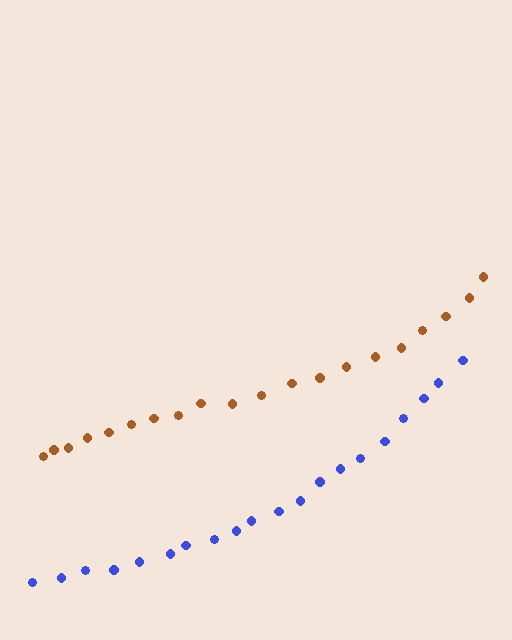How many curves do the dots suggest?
There are 2 distinct paths.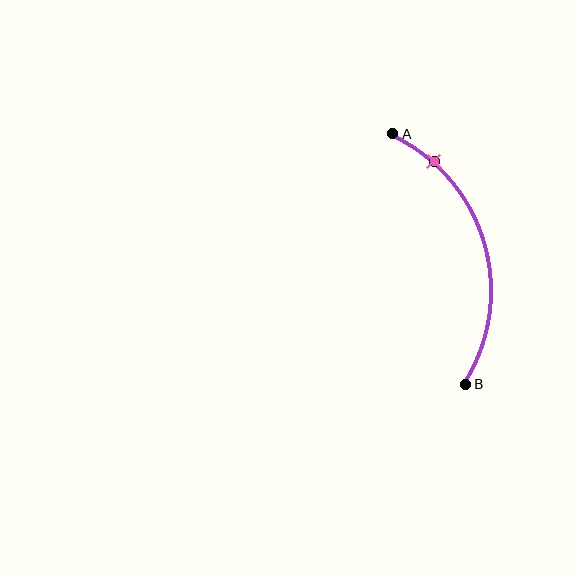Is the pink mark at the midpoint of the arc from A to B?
No. The pink mark lies on the arc but is closer to endpoint A. The arc midpoint would be at the point on the curve equidistant along the arc from both A and B.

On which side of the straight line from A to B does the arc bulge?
The arc bulges to the right of the straight line connecting A and B.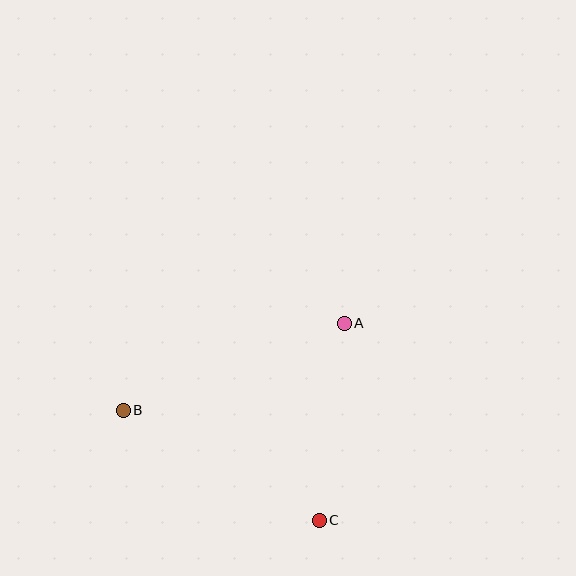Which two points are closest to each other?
Points A and C are closest to each other.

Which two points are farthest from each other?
Points A and B are farthest from each other.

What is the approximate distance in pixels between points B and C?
The distance between B and C is approximately 225 pixels.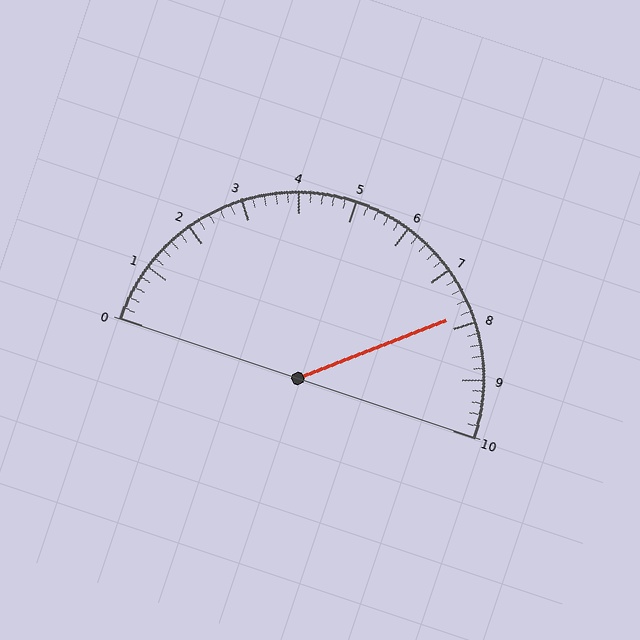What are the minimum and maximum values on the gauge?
The gauge ranges from 0 to 10.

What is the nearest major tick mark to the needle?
The nearest major tick mark is 8.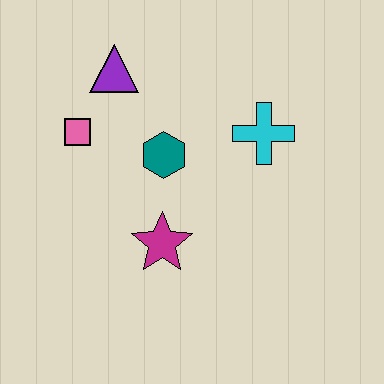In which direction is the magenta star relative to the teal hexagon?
The magenta star is below the teal hexagon.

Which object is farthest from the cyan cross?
The pink square is farthest from the cyan cross.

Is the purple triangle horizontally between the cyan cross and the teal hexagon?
No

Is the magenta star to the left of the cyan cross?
Yes